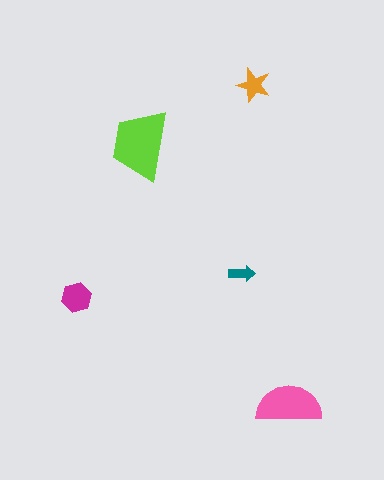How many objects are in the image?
There are 5 objects in the image.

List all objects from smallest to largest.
The teal arrow, the orange star, the magenta hexagon, the pink semicircle, the lime trapezoid.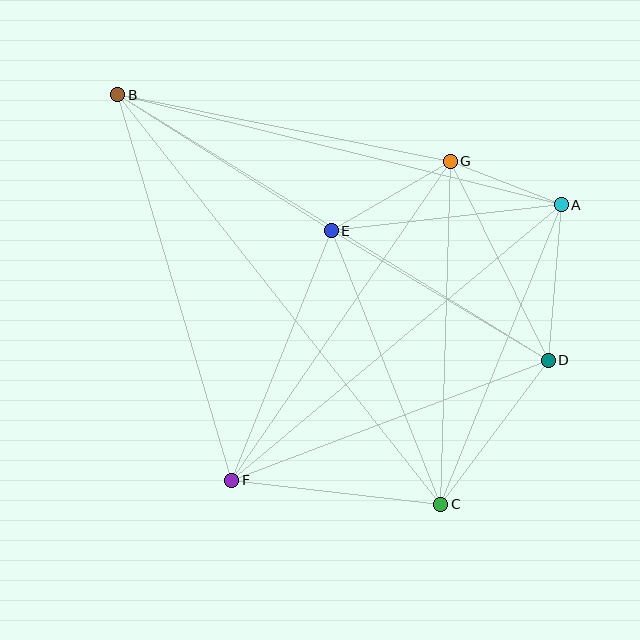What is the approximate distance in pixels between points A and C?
The distance between A and C is approximately 323 pixels.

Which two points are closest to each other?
Points A and G are closest to each other.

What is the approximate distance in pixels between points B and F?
The distance between B and F is approximately 402 pixels.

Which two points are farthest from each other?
Points B and C are farthest from each other.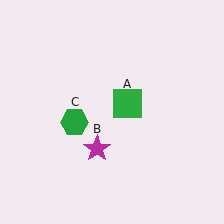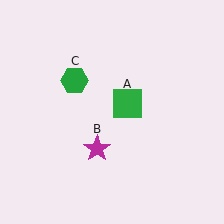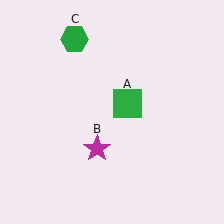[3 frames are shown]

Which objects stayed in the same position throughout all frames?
Green square (object A) and magenta star (object B) remained stationary.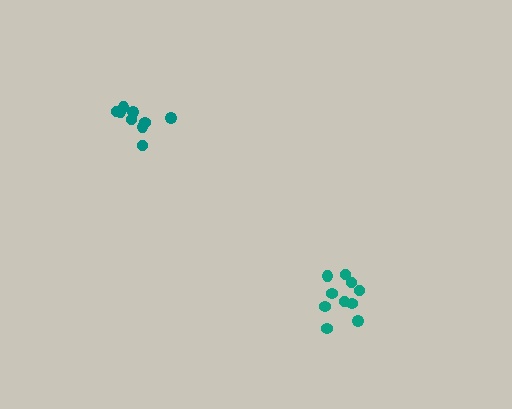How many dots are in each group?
Group 1: 9 dots, Group 2: 10 dots (19 total).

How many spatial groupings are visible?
There are 2 spatial groupings.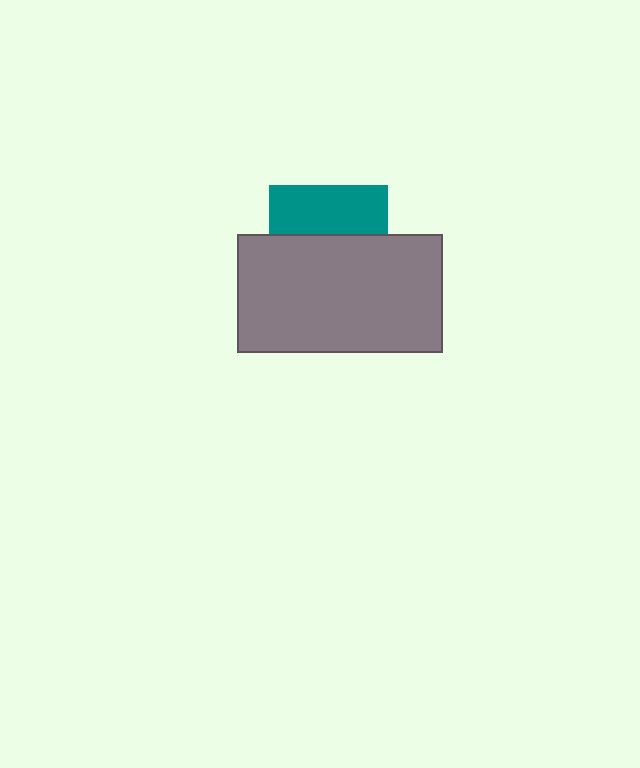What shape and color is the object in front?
The object in front is a gray rectangle.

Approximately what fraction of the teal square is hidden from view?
Roughly 59% of the teal square is hidden behind the gray rectangle.